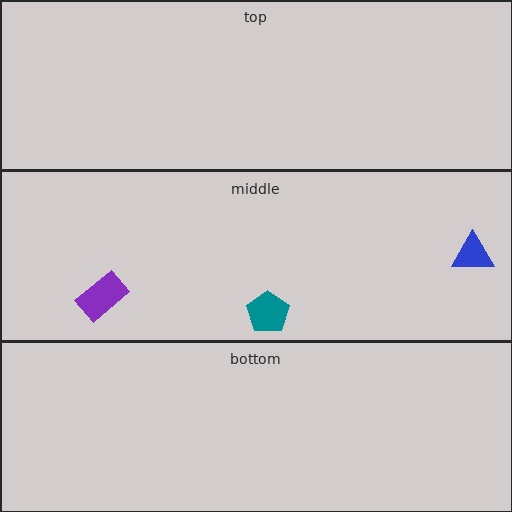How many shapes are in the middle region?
3.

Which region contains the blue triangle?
The middle region.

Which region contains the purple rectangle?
The middle region.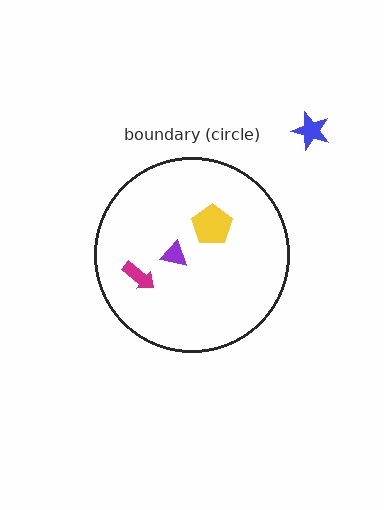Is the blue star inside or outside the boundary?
Outside.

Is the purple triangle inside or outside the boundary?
Inside.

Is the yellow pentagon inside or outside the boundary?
Inside.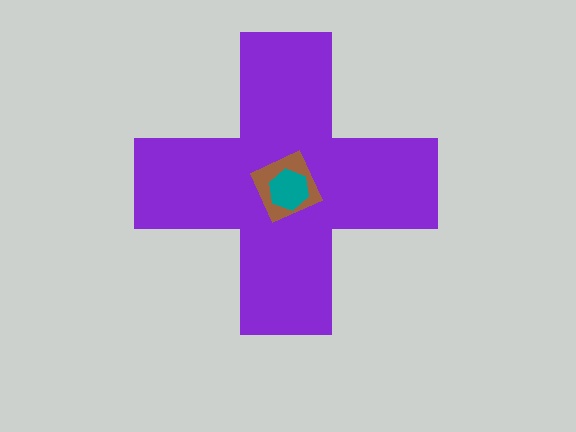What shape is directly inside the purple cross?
The brown square.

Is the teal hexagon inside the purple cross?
Yes.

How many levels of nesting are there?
3.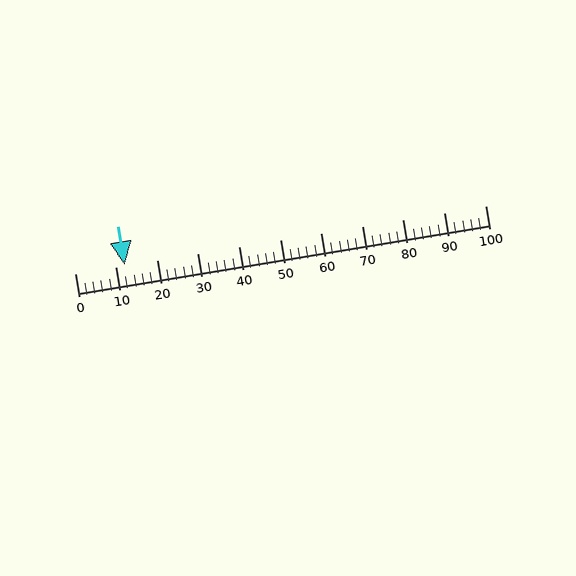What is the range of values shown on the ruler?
The ruler shows values from 0 to 100.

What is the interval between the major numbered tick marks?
The major tick marks are spaced 10 units apart.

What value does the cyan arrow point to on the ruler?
The cyan arrow points to approximately 12.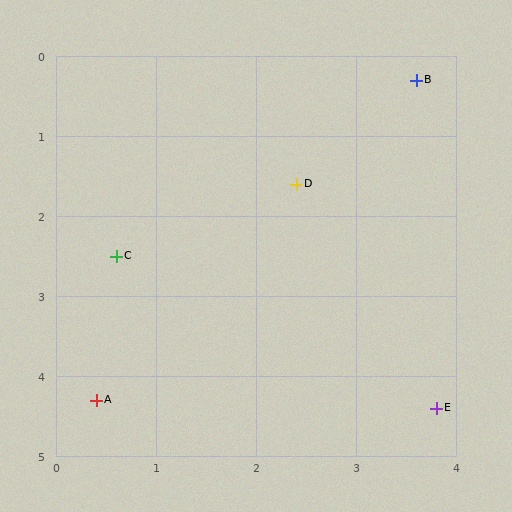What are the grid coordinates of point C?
Point C is at approximately (0.6, 2.5).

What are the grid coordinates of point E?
Point E is at approximately (3.8, 4.4).